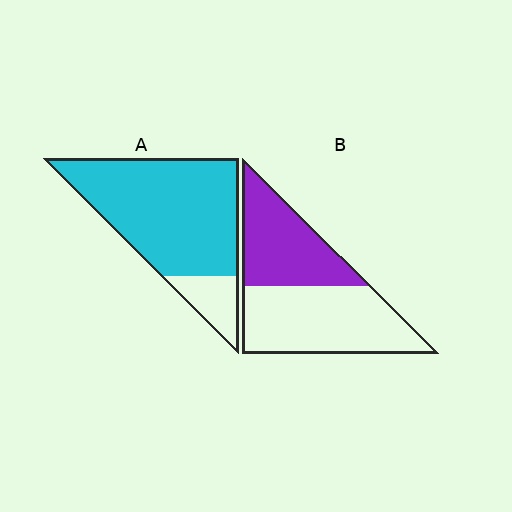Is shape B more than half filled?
No.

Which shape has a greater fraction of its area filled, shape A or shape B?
Shape A.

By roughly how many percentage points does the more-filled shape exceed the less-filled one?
By roughly 40 percentage points (A over B).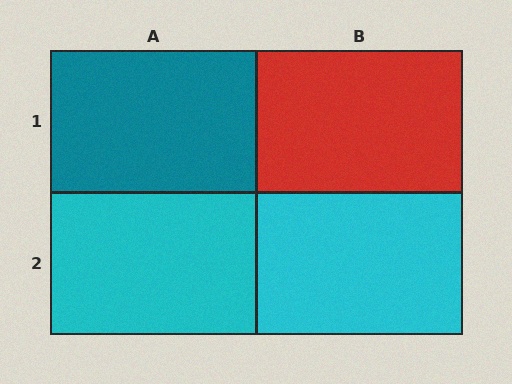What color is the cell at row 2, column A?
Cyan.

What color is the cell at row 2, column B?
Cyan.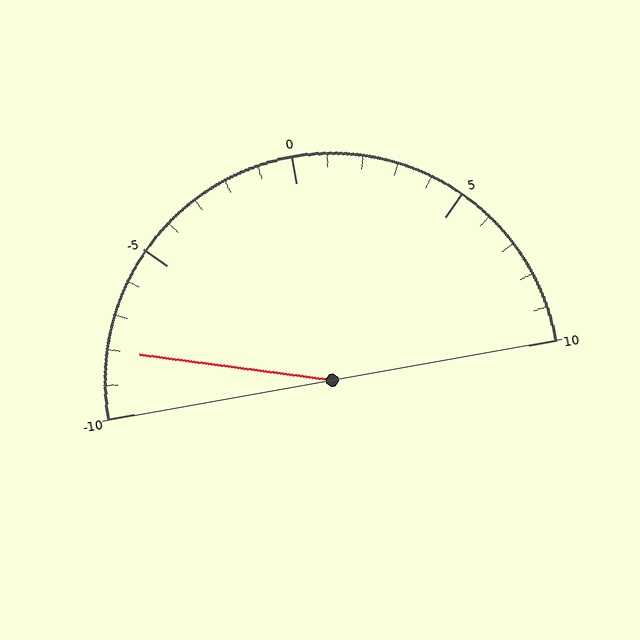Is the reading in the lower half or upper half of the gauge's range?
The reading is in the lower half of the range (-10 to 10).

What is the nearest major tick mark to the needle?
The nearest major tick mark is -10.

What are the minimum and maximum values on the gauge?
The gauge ranges from -10 to 10.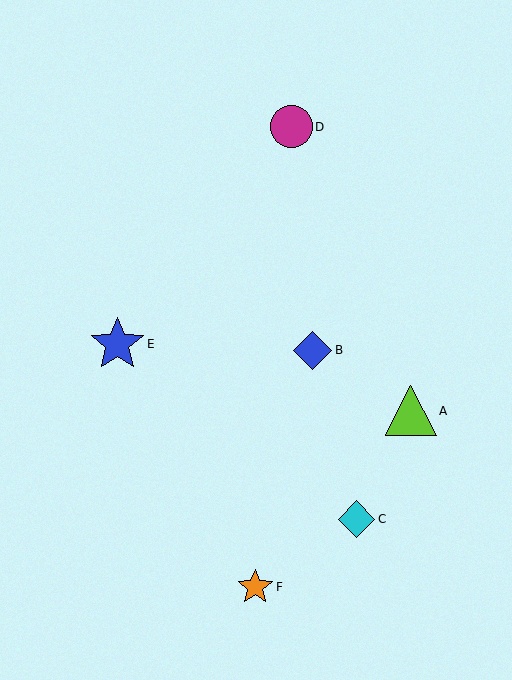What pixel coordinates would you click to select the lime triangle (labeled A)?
Click at (411, 411) to select the lime triangle A.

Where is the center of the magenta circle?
The center of the magenta circle is at (291, 127).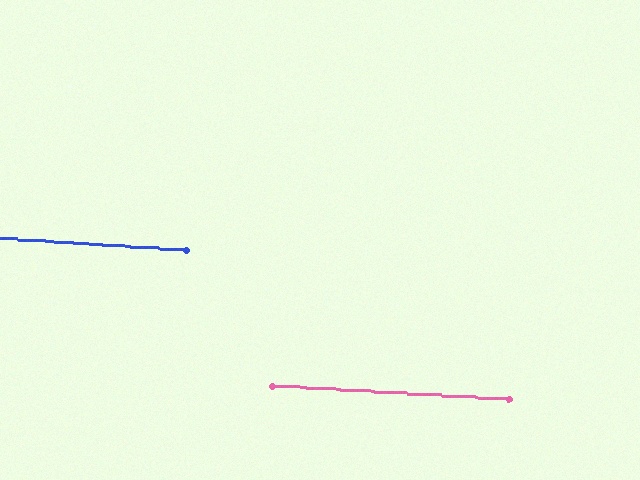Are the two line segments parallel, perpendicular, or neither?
Parallel — their directions differ by only 0.1°.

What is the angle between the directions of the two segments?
Approximately 0 degrees.